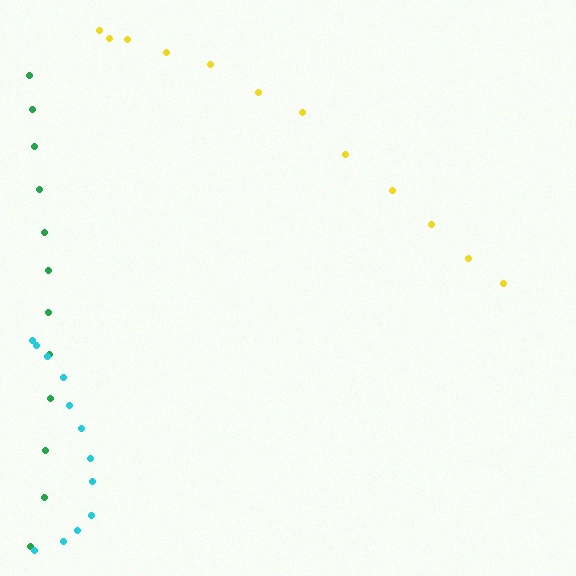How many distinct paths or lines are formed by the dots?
There are 3 distinct paths.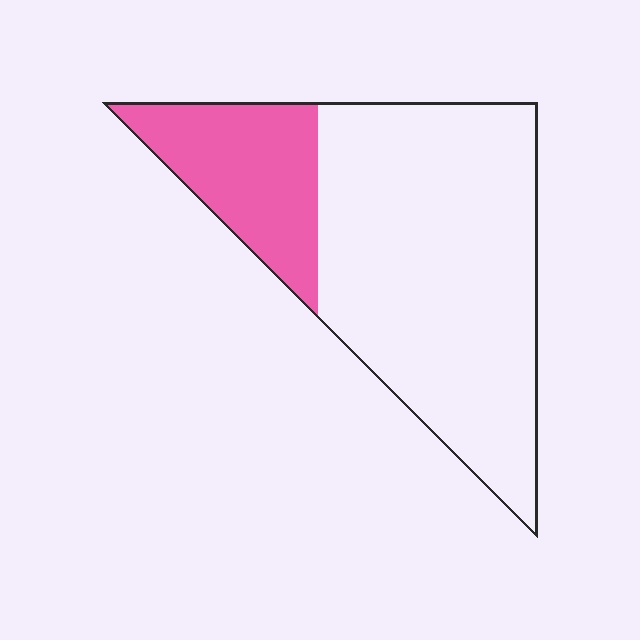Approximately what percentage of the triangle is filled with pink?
Approximately 25%.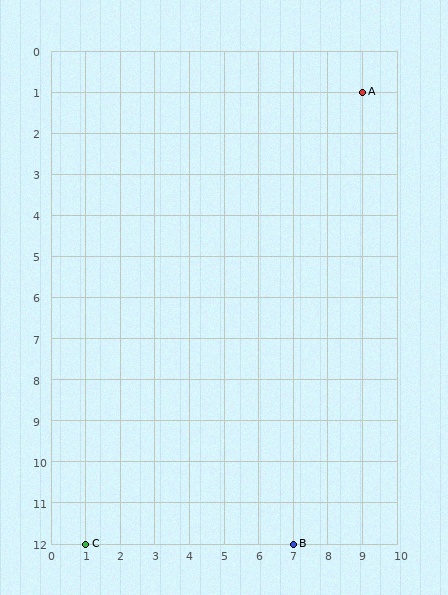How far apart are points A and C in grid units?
Points A and C are 8 columns and 11 rows apart (about 13.6 grid units diagonally).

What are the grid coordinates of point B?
Point B is at grid coordinates (7, 12).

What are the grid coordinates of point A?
Point A is at grid coordinates (9, 1).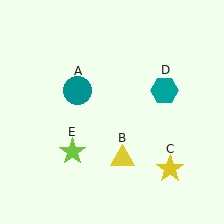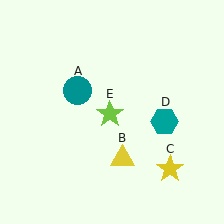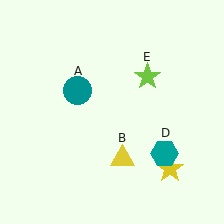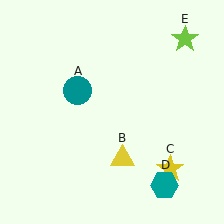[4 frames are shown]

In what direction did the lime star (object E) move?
The lime star (object E) moved up and to the right.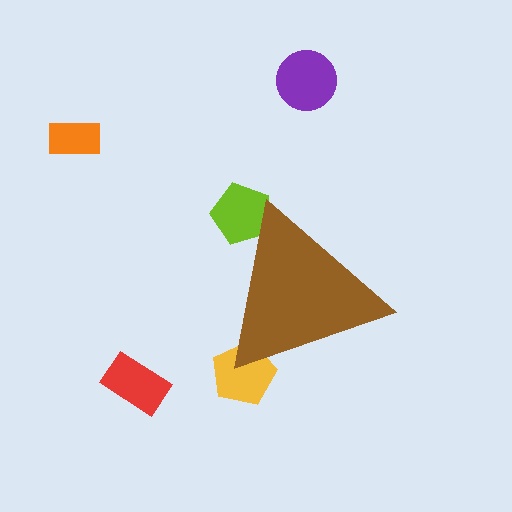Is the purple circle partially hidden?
No, the purple circle is fully visible.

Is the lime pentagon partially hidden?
Yes, the lime pentagon is partially hidden behind the brown triangle.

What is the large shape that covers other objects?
A brown triangle.